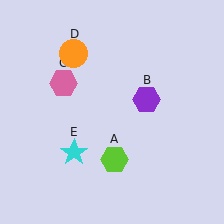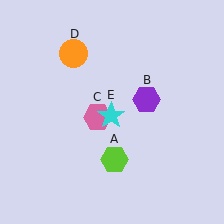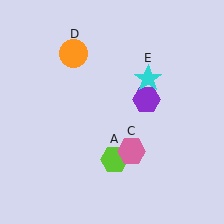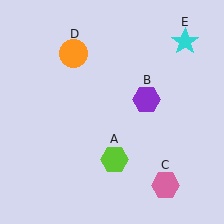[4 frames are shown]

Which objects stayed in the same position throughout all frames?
Lime hexagon (object A) and purple hexagon (object B) and orange circle (object D) remained stationary.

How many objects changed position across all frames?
2 objects changed position: pink hexagon (object C), cyan star (object E).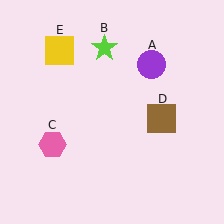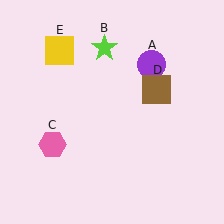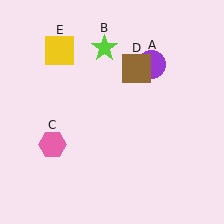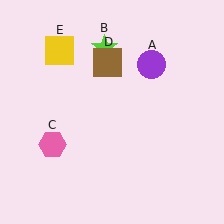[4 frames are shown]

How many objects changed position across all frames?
1 object changed position: brown square (object D).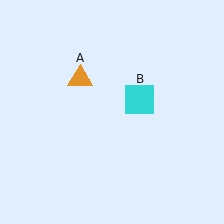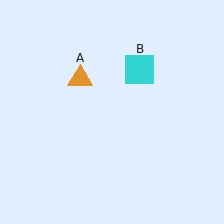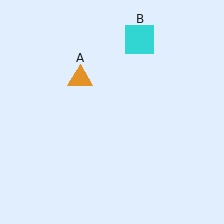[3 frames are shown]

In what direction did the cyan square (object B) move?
The cyan square (object B) moved up.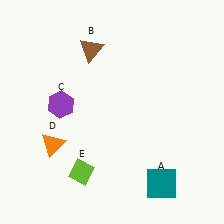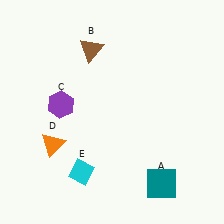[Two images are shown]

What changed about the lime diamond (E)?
In Image 1, E is lime. In Image 2, it changed to cyan.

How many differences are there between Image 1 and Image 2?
There is 1 difference between the two images.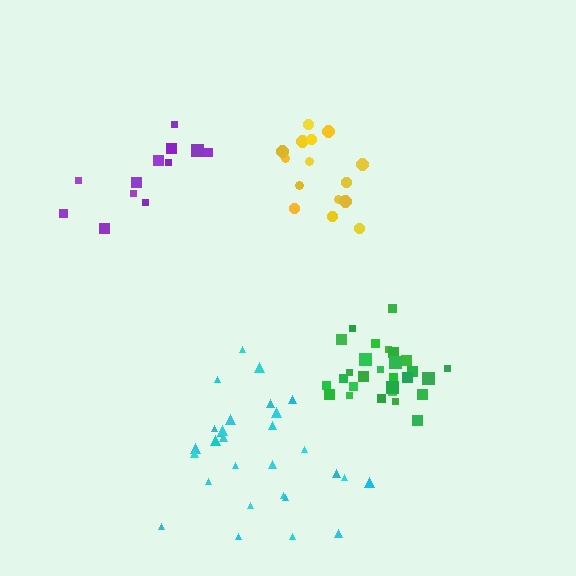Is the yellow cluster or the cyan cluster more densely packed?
Cyan.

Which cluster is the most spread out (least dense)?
Purple.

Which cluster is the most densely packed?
Green.